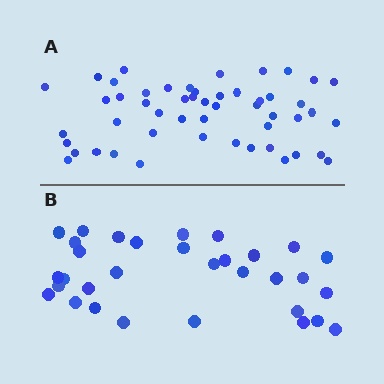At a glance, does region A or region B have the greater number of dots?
Region A (the top region) has more dots.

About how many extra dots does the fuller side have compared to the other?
Region A has approximately 20 more dots than region B.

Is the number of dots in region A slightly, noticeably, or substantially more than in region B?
Region A has substantially more. The ratio is roughly 1.6 to 1.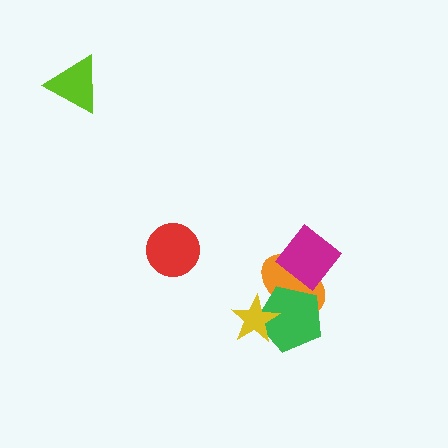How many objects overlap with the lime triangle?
0 objects overlap with the lime triangle.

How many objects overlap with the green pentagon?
2 objects overlap with the green pentagon.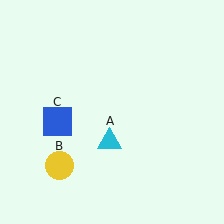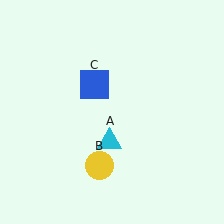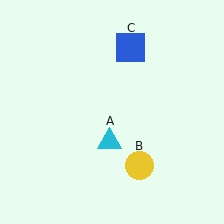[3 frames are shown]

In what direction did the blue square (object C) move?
The blue square (object C) moved up and to the right.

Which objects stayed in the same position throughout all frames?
Cyan triangle (object A) remained stationary.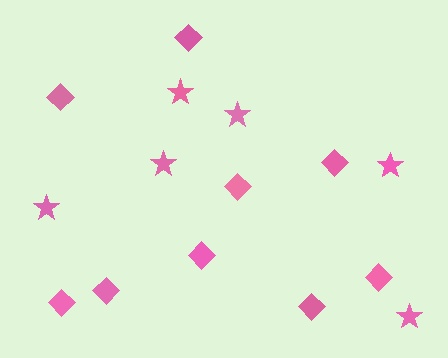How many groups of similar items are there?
There are 2 groups: one group of diamonds (9) and one group of stars (6).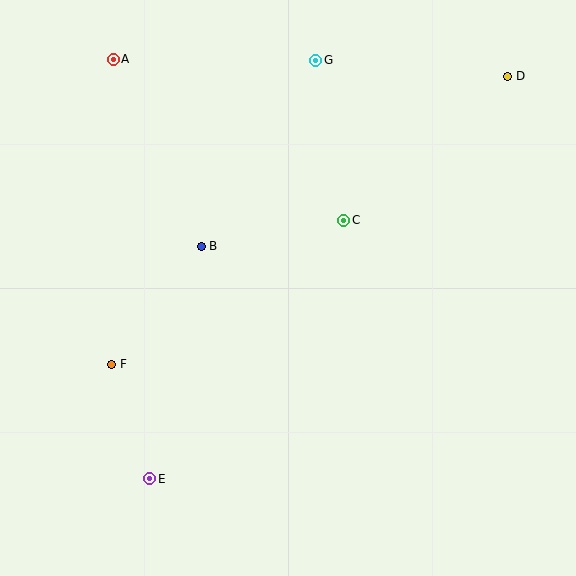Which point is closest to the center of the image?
Point C at (344, 220) is closest to the center.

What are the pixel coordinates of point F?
Point F is at (112, 364).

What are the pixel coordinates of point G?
Point G is at (316, 60).